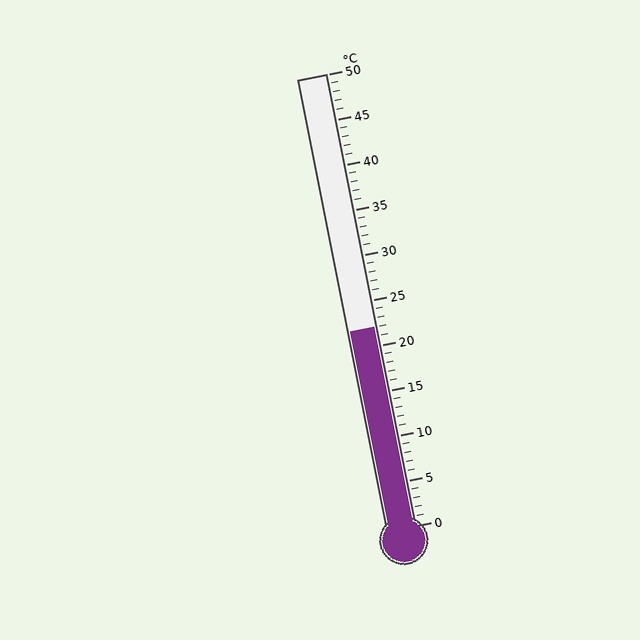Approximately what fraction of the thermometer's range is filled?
The thermometer is filled to approximately 45% of its range.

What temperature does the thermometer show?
The thermometer shows approximately 22°C.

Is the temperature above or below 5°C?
The temperature is above 5°C.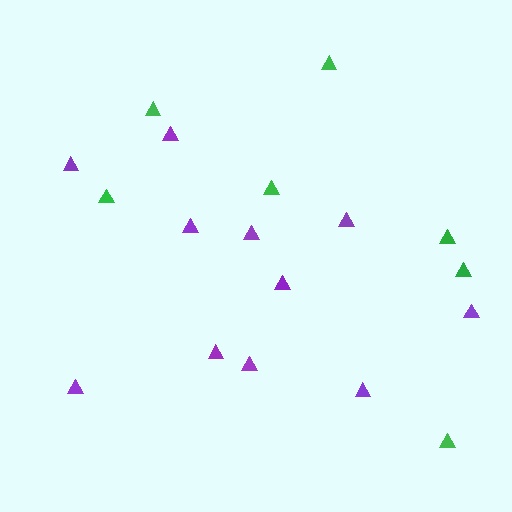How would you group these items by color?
There are 2 groups: one group of purple triangles (11) and one group of green triangles (7).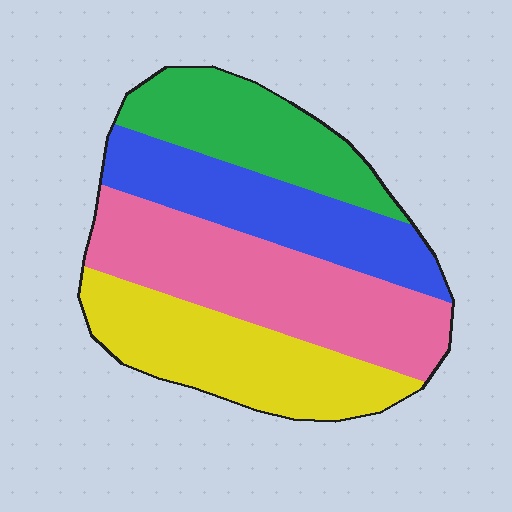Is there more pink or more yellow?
Pink.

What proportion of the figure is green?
Green takes up about one fifth (1/5) of the figure.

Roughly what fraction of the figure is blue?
Blue covers around 20% of the figure.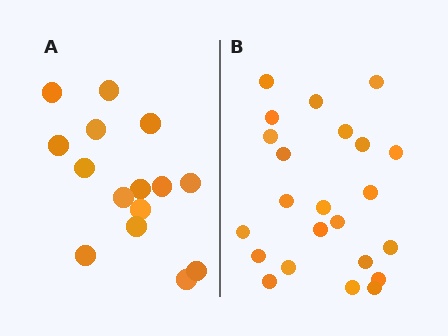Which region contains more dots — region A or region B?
Region B (the right region) has more dots.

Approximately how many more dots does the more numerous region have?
Region B has roughly 8 or so more dots than region A.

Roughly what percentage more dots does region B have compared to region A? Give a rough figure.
About 55% more.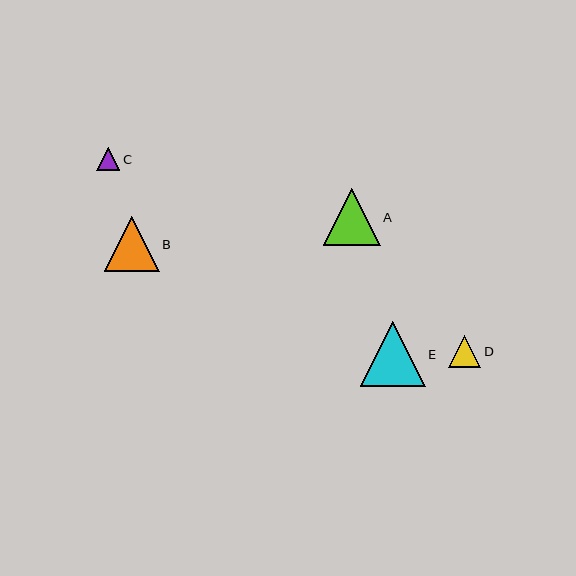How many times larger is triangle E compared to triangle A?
Triangle E is approximately 1.1 times the size of triangle A.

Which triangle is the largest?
Triangle E is the largest with a size of approximately 65 pixels.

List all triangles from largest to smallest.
From largest to smallest: E, A, B, D, C.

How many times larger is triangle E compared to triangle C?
Triangle E is approximately 2.7 times the size of triangle C.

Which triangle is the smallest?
Triangle C is the smallest with a size of approximately 24 pixels.